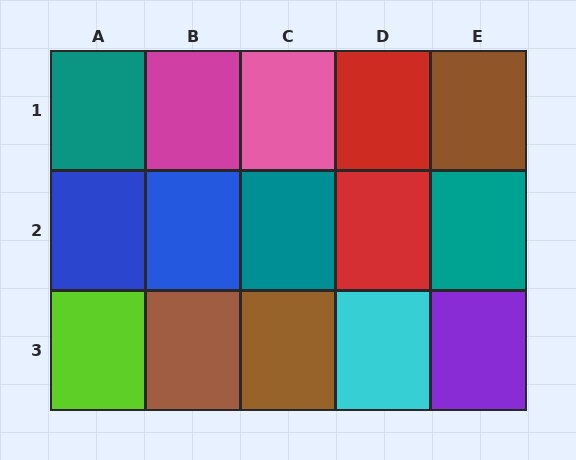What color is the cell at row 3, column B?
Brown.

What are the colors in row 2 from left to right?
Blue, blue, teal, red, teal.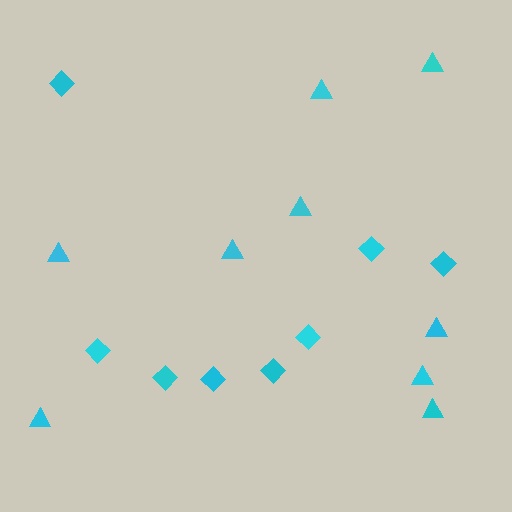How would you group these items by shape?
There are 2 groups: one group of diamonds (8) and one group of triangles (9).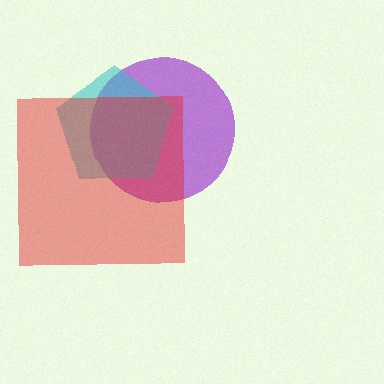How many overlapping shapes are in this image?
There are 3 overlapping shapes in the image.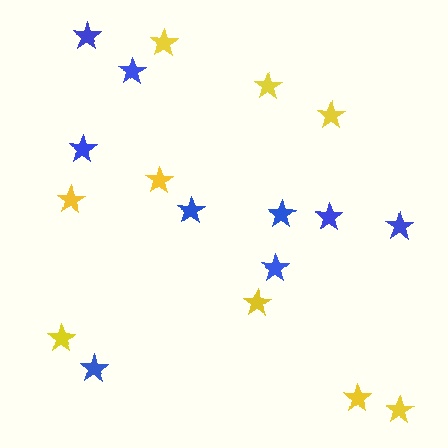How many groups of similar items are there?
There are 2 groups: one group of blue stars (9) and one group of yellow stars (9).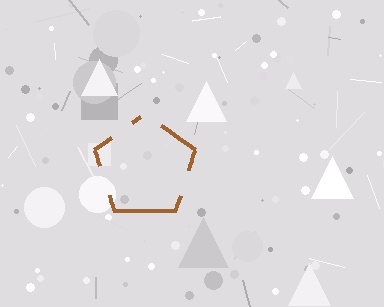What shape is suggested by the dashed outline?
The dashed outline suggests a pentagon.